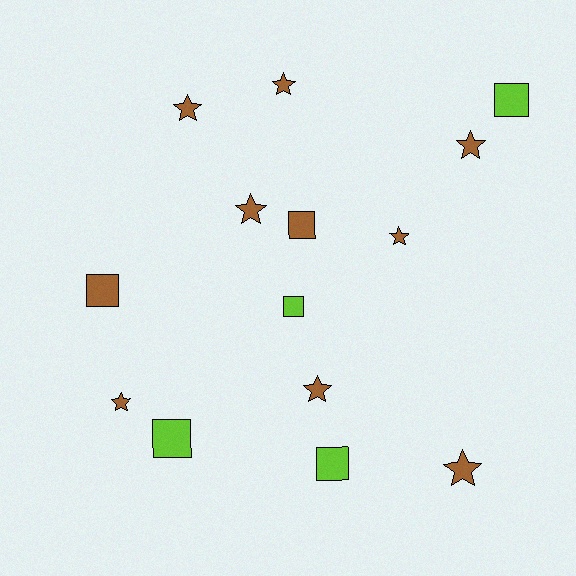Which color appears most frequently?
Brown, with 10 objects.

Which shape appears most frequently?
Star, with 8 objects.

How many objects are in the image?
There are 14 objects.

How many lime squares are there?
There are 4 lime squares.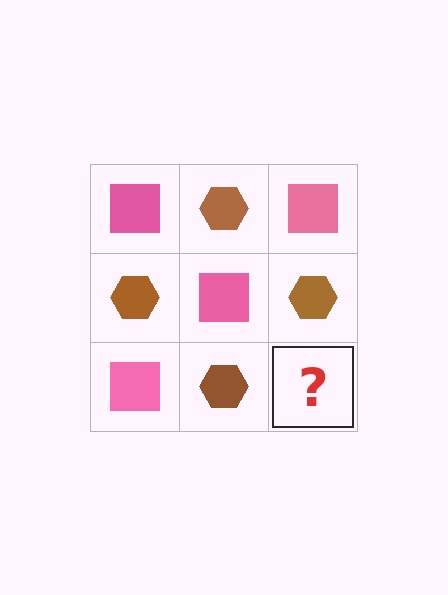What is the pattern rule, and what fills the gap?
The rule is that it alternates pink square and brown hexagon in a checkerboard pattern. The gap should be filled with a pink square.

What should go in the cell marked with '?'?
The missing cell should contain a pink square.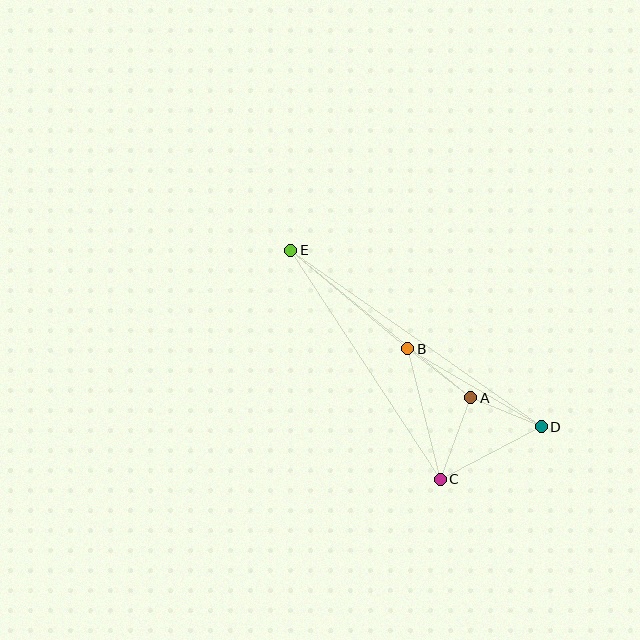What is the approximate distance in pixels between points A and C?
The distance between A and C is approximately 87 pixels.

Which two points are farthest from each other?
Points D and E are farthest from each other.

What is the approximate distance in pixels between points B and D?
The distance between B and D is approximately 155 pixels.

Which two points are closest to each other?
Points A and D are closest to each other.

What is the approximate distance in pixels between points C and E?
The distance between C and E is approximately 273 pixels.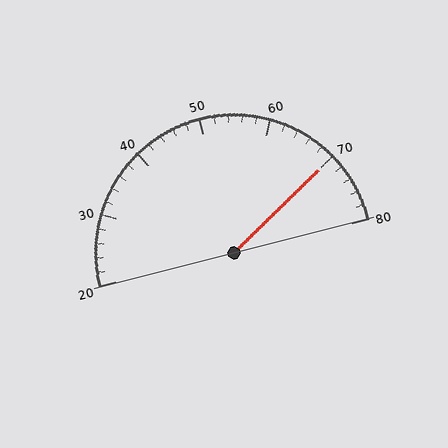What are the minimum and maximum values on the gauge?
The gauge ranges from 20 to 80.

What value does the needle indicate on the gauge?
The needle indicates approximately 70.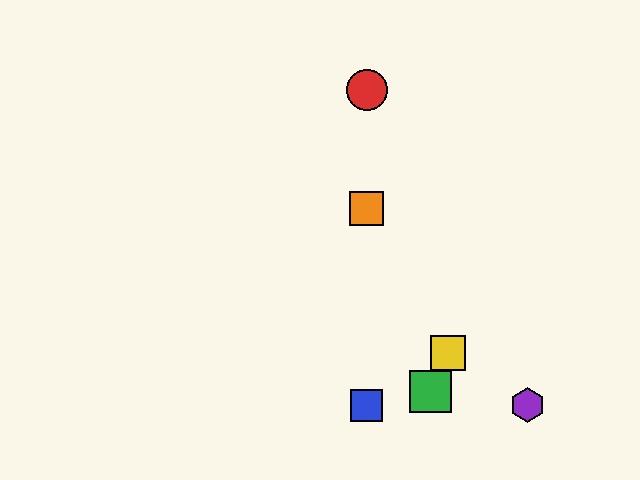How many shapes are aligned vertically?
3 shapes (the red circle, the blue square, the orange square) are aligned vertically.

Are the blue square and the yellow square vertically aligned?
No, the blue square is at x≈367 and the yellow square is at x≈448.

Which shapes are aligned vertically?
The red circle, the blue square, the orange square are aligned vertically.